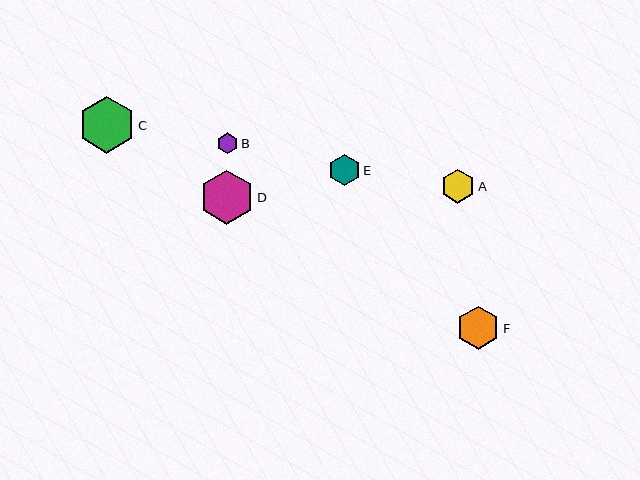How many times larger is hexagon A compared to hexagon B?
Hexagon A is approximately 1.6 times the size of hexagon B.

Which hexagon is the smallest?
Hexagon B is the smallest with a size of approximately 21 pixels.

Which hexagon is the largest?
Hexagon C is the largest with a size of approximately 57 pixels.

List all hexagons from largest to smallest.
From largest to smallest: C, D, F, A, E, B.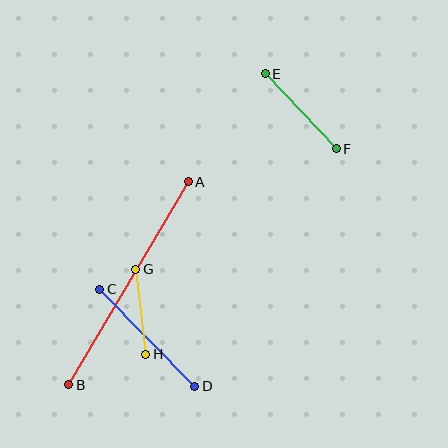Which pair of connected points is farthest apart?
Points A and B are farthest apart.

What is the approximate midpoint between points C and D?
The midpoint is at approximately (147, 338) pixels.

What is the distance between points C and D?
The distance is approximately 136 pixels.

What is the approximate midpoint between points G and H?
The midpoint is at approximately (141, 312) pixels.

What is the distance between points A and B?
The distance is approximately 236 pixels.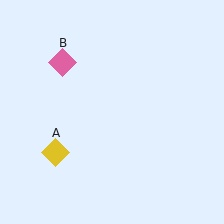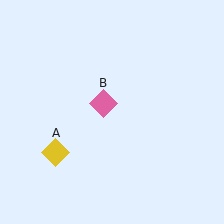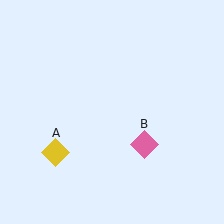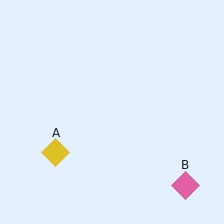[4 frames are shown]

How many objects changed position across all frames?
1 object changed position: pink diamond (object B).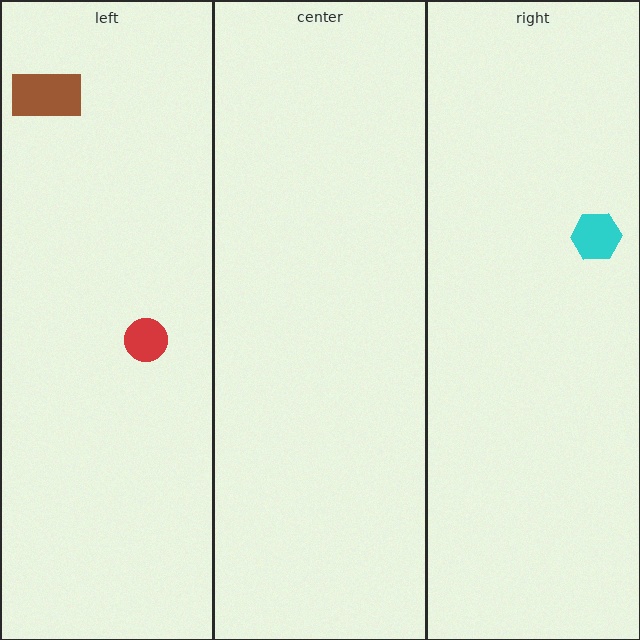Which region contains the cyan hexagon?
The right region.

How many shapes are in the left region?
2.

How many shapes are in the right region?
1.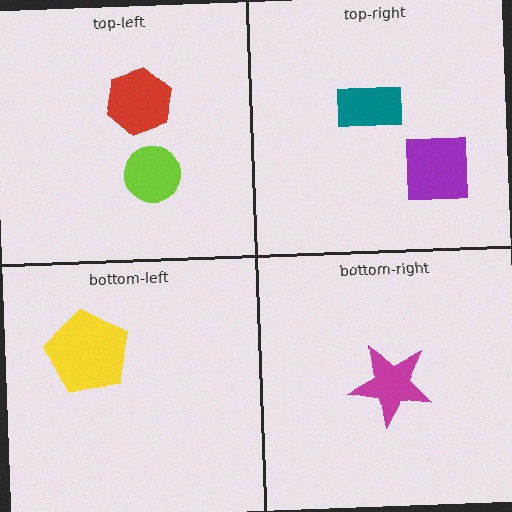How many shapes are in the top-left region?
2.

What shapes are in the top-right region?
The purple square, the teal rectangle.